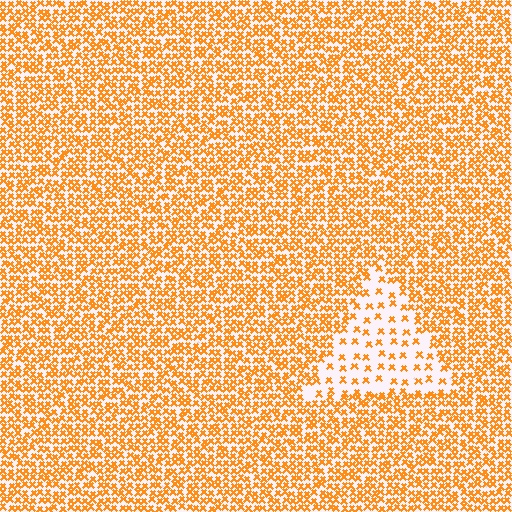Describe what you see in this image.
The image contains small orange elements arranged at two different densities. A triangle-shaped region is visible where the elements are less densely packed than the surrounding area.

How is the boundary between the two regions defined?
The boundary is defined by a change in element density (approximately 2.8x ratio). All elements are the same color, size, and shape.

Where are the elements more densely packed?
The elements are more densely packed outside the triangle boundary.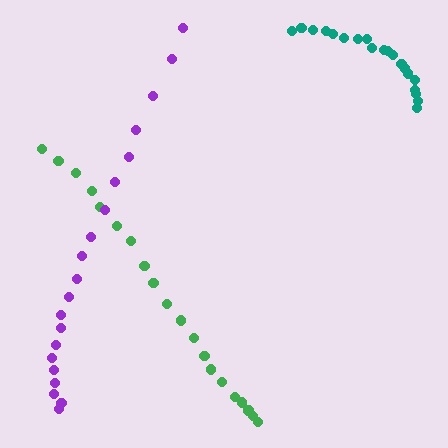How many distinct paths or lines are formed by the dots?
There are 3 distinct paths.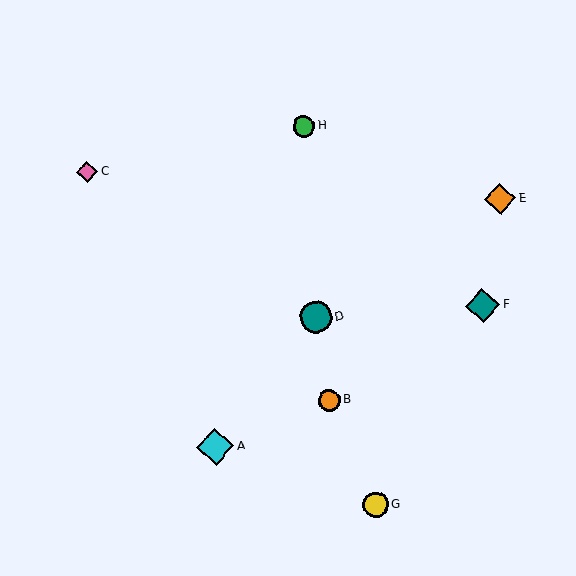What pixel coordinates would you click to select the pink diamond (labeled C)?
Click at (87, 172) to select the pink diamond C.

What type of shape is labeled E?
Shape E is an orange diamond.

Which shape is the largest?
The cyan diamond (labeled A) is the largest.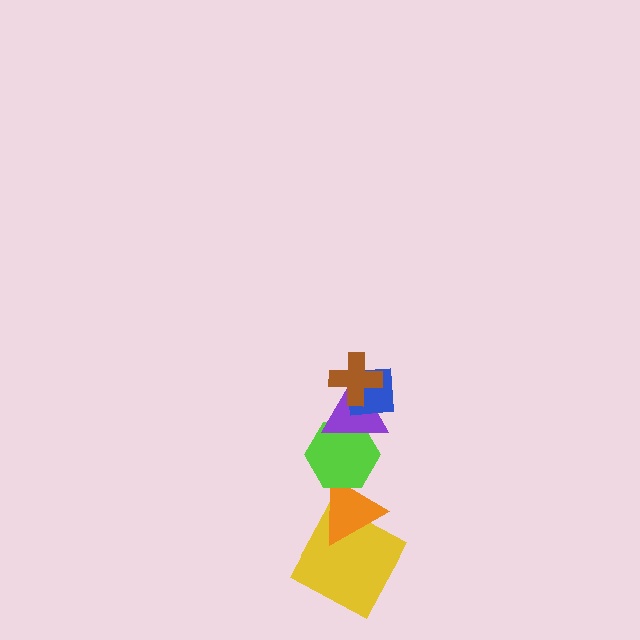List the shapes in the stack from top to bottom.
From top to bottom: the brown cross, the blue square, the purple triangle, the lime hexagon, the orange triangle, the yellow square.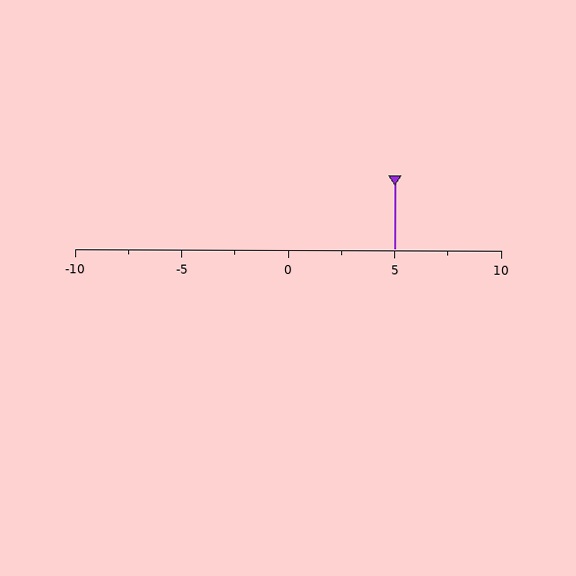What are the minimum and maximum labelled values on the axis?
The axis runs from -10 to 10.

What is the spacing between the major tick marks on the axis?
The major ticks are spaced 5 apart.